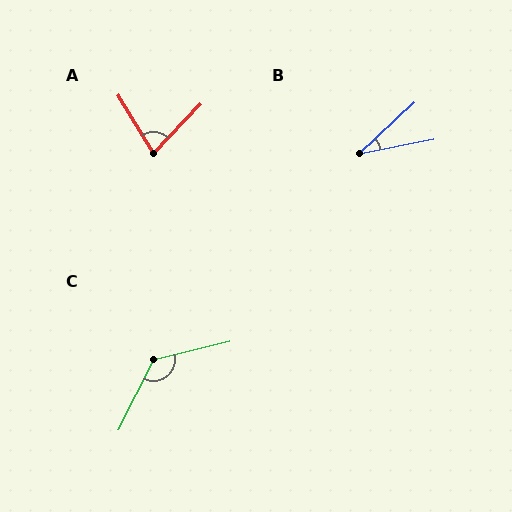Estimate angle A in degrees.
Approximately 75 degrees.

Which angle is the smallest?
B, at approximately 32 degrees.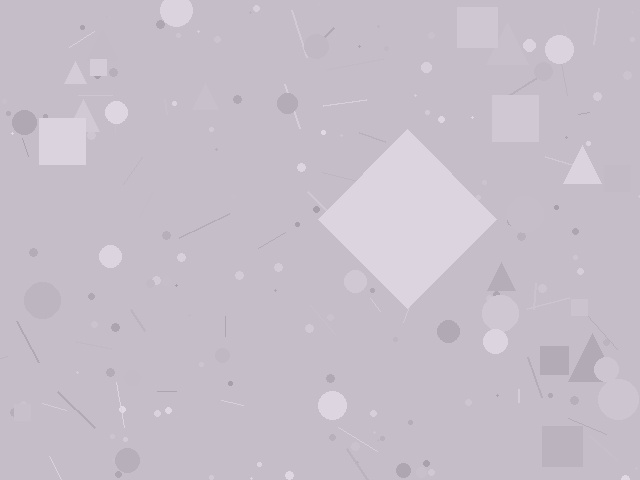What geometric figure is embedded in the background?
A diamond is embedded in the background.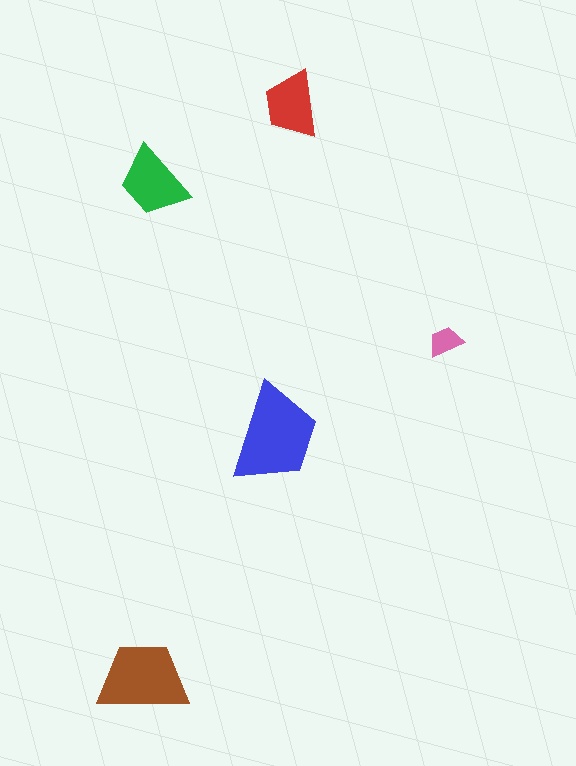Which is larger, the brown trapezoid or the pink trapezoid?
The brown one.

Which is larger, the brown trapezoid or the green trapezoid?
The brown one.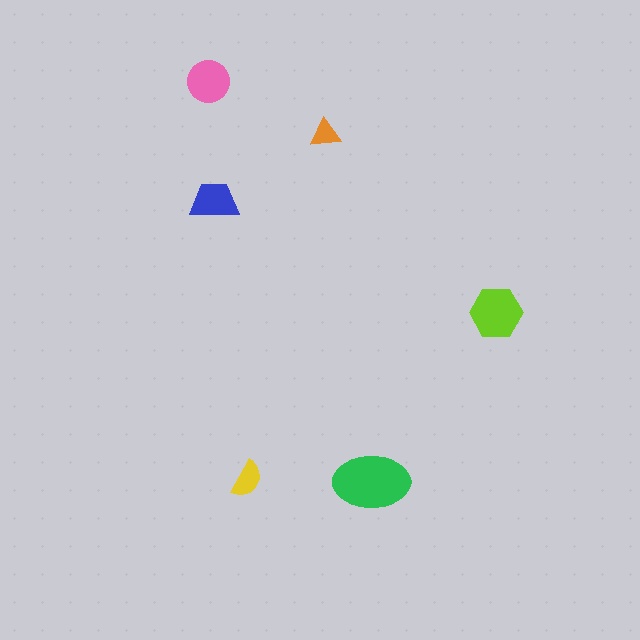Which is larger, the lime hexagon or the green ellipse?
The green ellipse.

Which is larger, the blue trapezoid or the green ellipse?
The green ellipse.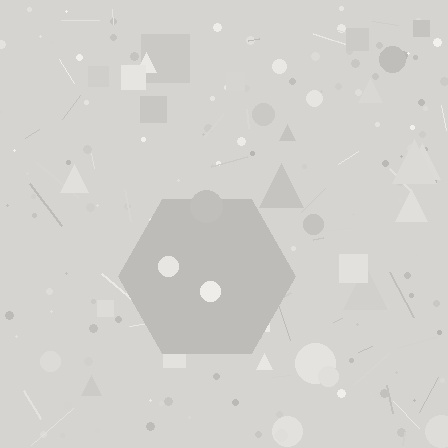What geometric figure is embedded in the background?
A hexagon is embedded in the background.